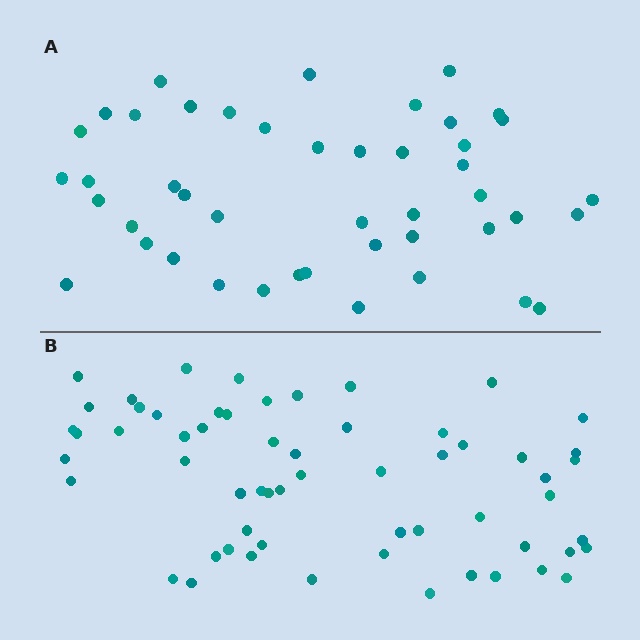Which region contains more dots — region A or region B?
Region B (the bottom region) has more dots.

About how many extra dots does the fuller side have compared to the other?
Region B has approximately 15 more dots than region A.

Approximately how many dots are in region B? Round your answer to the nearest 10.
About 60 dots.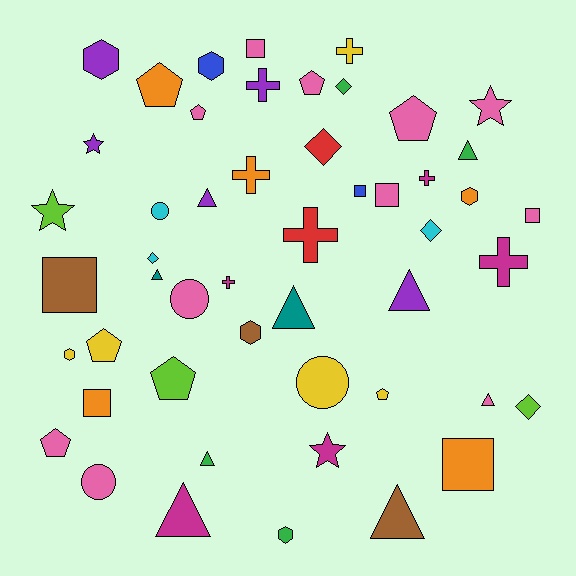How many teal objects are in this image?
There are 2 teal objects.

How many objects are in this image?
There are 50 objects.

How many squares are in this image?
There are 7 squares.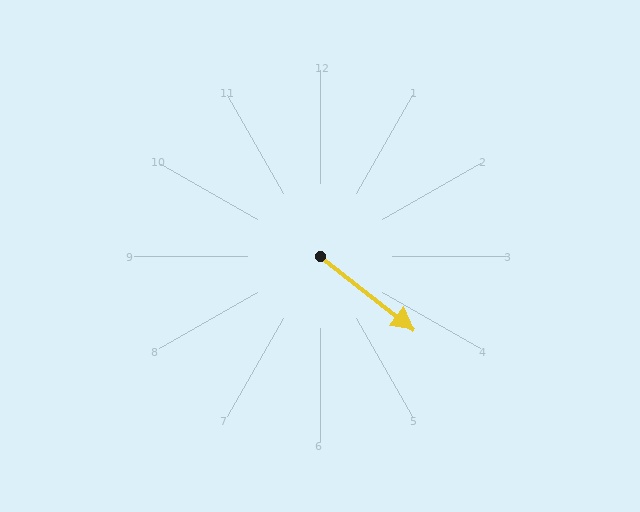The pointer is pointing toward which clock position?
Roughly 4 o'clock.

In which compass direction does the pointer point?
Southeast.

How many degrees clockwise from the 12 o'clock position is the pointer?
Approximately 128 degrees.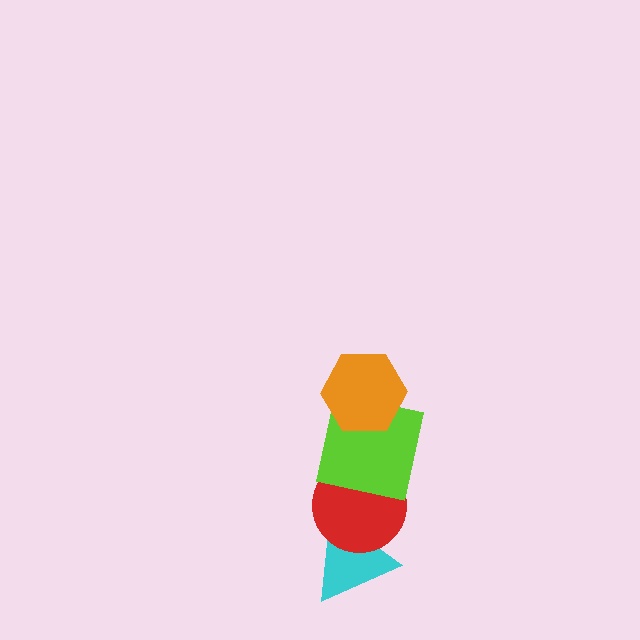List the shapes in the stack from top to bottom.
From top to bottom: the orange hexagon, the lime square, the red circle, the cyan triangle.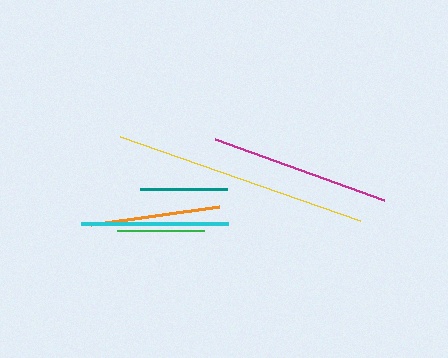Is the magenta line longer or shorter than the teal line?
The magenta line is longer than the teal line.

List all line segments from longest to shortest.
From longest to shortest: yellow, magenta, cyan, orange, teal, green.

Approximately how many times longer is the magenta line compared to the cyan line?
The magenta line is approximately 1.2 times the length of the cyan line.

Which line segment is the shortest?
The green line is the shortest at approximately 87 pixels.